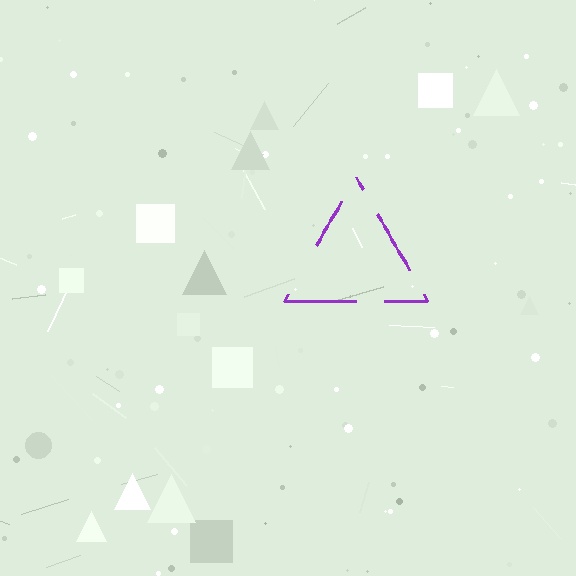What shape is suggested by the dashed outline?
The dashed outline suggests a triangle.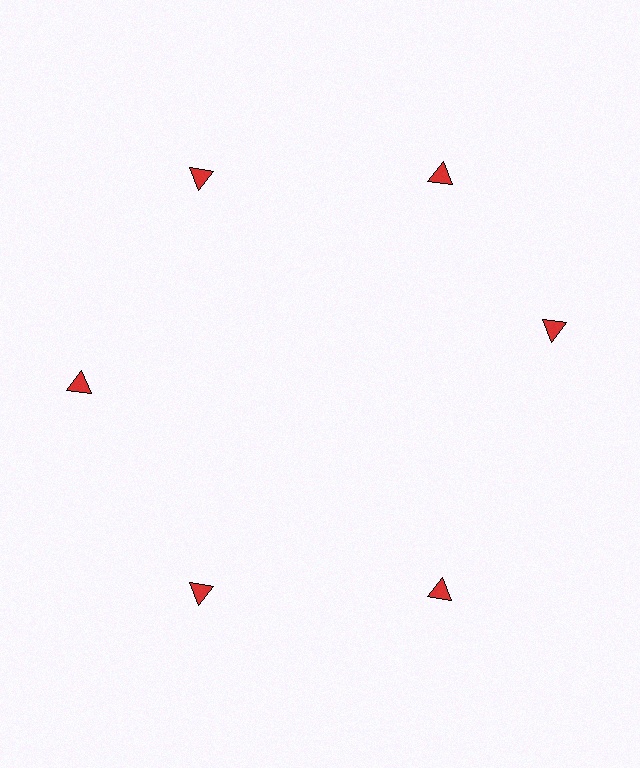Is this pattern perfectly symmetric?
No. The 6 red triangles are arranged in a ring, but one element near the 3 o'clock position is rotated out of alignment along the ring, breaking the 6-fold rotational symmetry.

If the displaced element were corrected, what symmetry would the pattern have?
It would have 6-fold rotational symmetry — the pattern would map onto itself every 60 degrees.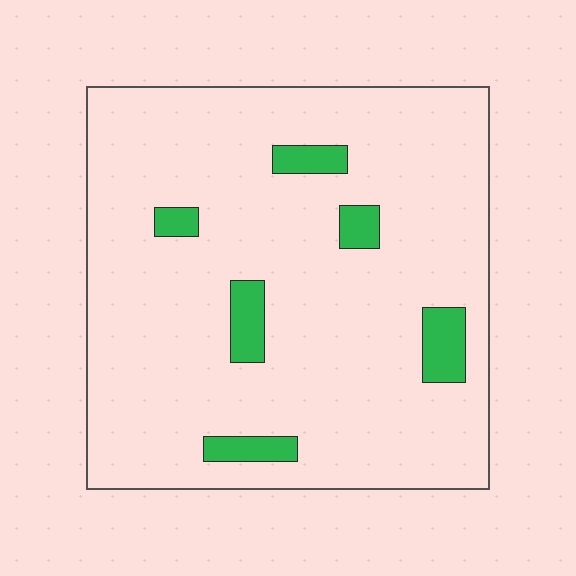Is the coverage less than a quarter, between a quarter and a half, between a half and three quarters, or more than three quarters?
Less than a quarter.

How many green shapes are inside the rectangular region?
6.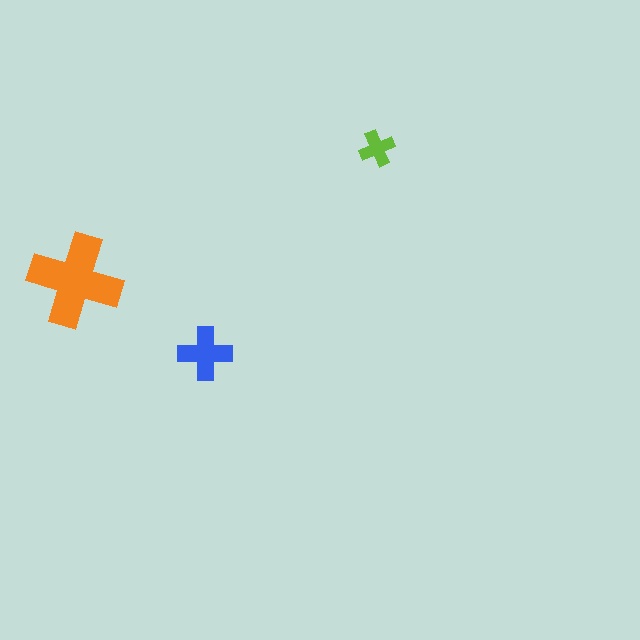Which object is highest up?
The lime cross is topmost.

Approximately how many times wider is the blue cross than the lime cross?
About 1.5 times wider.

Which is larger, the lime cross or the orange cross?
The orange one.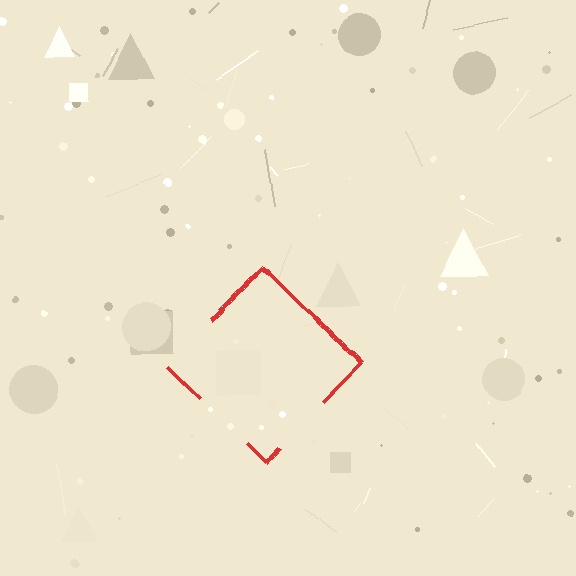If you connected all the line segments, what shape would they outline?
They would outline a diamond.